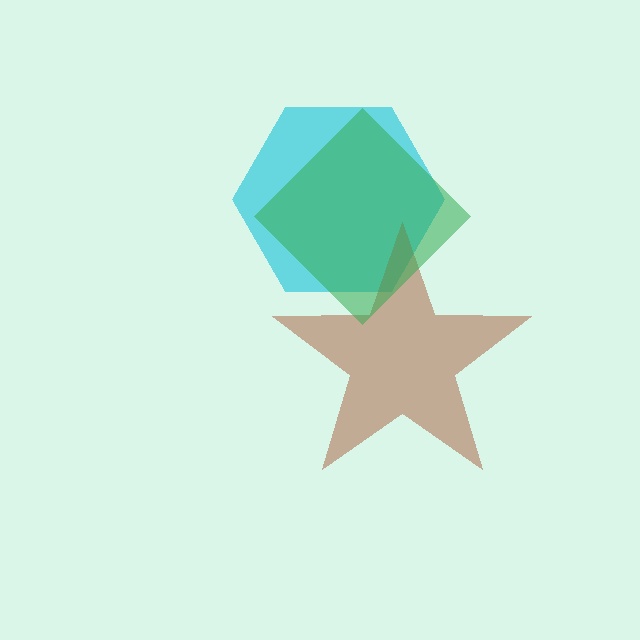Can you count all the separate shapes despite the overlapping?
Yes, there are 3 separate shapes.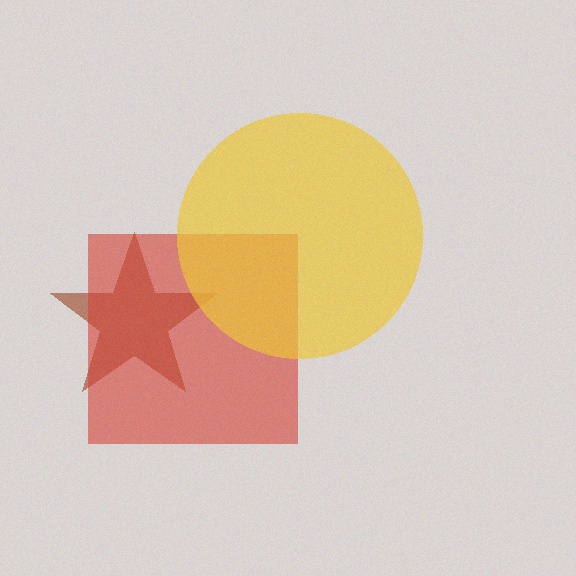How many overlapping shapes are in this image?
There are 3 overlapping shapes in the image.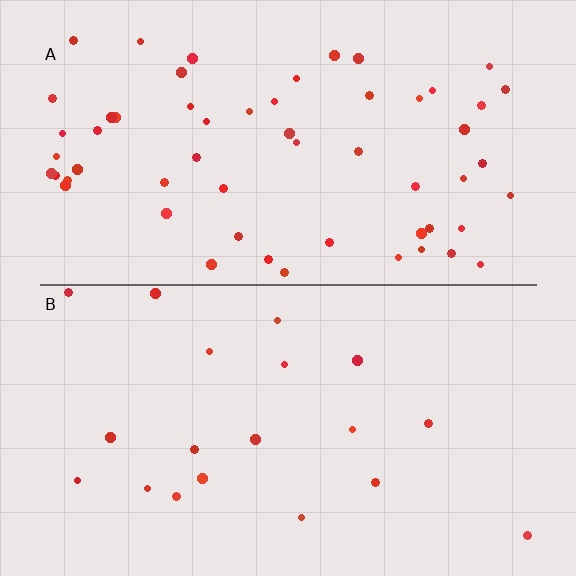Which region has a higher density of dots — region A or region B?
A (the top).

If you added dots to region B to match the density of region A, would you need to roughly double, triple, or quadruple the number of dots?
Approximately triple.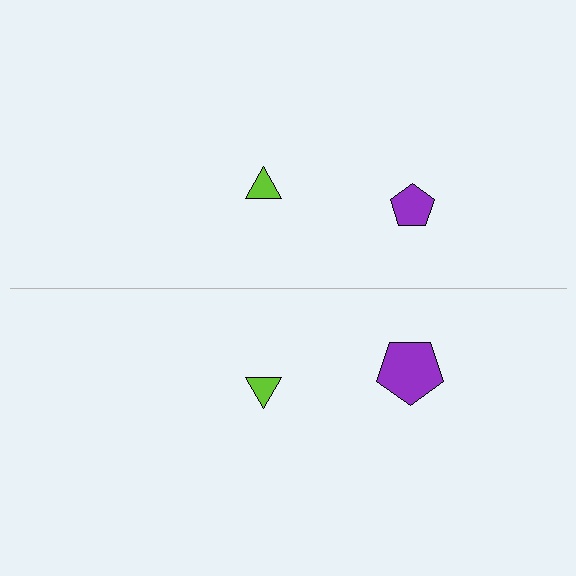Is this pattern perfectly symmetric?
No, the pattern is not perfectly symmetric. The purple pentagon on the bottom side has a different size than its mirror counterpart.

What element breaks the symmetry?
The purple pentagon on the bottom side has a different size than its mirror counterpart.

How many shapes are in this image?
There are 4 shapes in this image.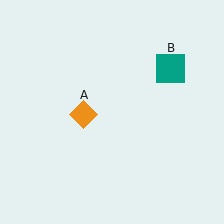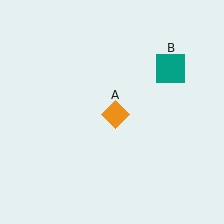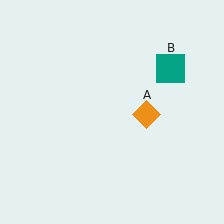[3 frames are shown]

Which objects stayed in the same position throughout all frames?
Teal square (object B) remained stationary.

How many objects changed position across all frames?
1 object changed position: orange diamond (object A).